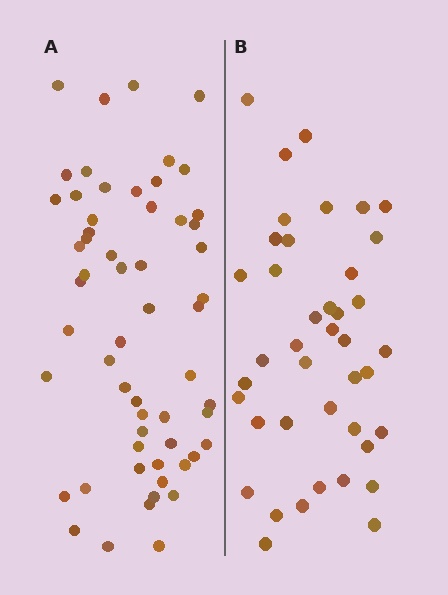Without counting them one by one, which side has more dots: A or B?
Region A (the left region) has more dots.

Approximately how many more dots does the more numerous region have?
Region A has approximately 15 more dots than region B.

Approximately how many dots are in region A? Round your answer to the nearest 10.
About 60 dots. (The exact count is 58, which rounds to 60.)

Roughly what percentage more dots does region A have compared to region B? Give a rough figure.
About 40% more.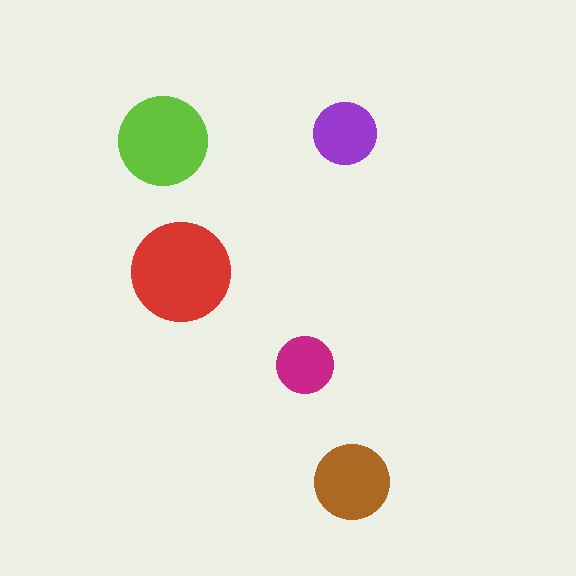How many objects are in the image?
There are 5 objects in the image.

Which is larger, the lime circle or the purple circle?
The lime one.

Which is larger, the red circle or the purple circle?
The red one.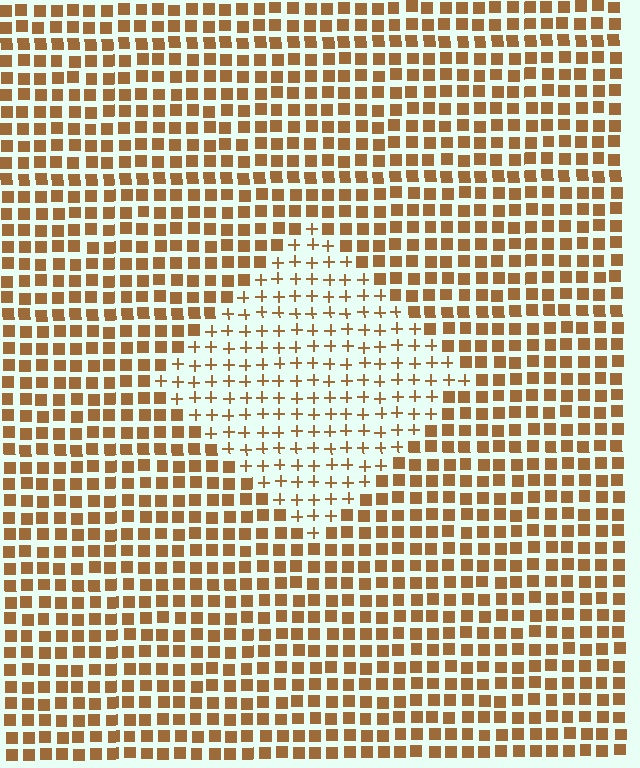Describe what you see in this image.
The image is filled with small brown elements arranged in a uniform grid. A diamond-shaped region contains plus signs, while the surrounding area contains squares. The boundary is defined purely by the change in element shape.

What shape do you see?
I see a diamond.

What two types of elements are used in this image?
The image uses plus signs inside the diamond region and squares outside it.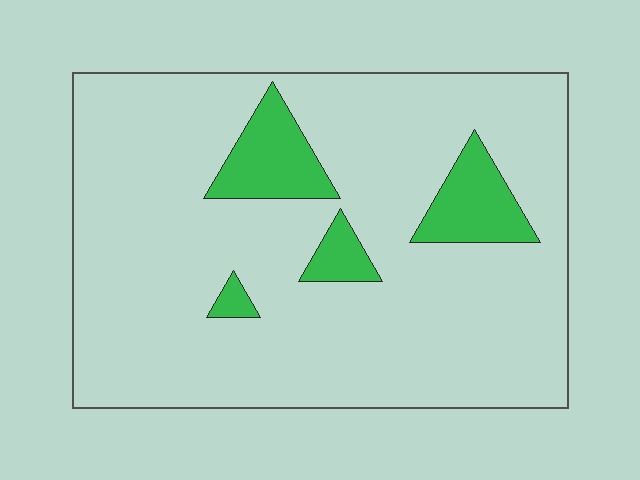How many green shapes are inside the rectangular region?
4.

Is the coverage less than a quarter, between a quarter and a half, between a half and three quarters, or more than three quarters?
Less than a quarter.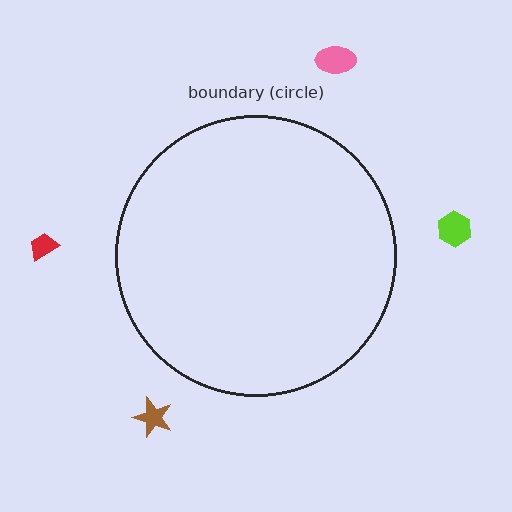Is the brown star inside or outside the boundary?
Outside.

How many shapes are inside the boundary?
0 inside, 4 outside.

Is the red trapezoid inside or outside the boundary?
Outside.